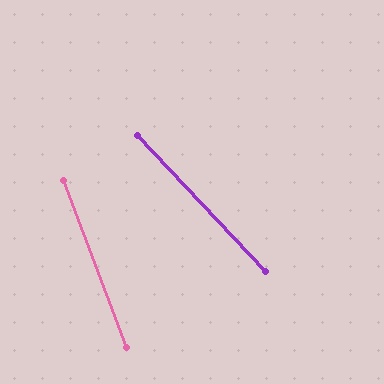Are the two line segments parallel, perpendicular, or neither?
Neither parallel nor perpendicular — they differ by about 23°.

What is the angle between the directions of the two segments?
Approximately 23 degrees.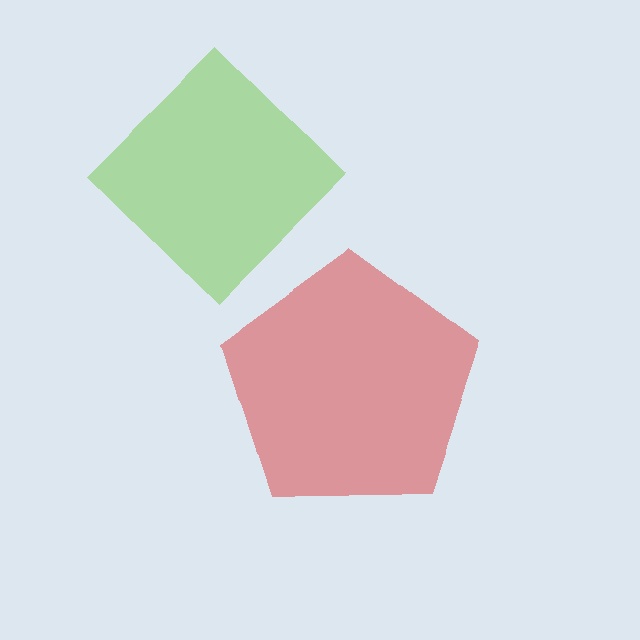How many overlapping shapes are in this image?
There are 2 overlapping shapes in the image.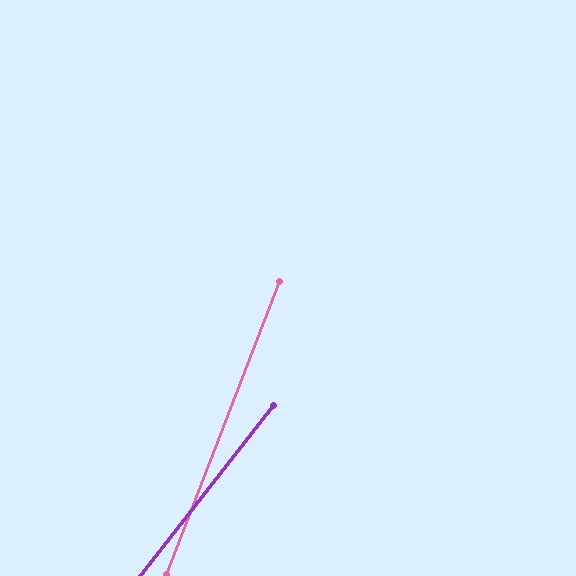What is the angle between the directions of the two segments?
Approximately 17 degrees.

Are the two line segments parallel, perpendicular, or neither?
Neither parallel nor perpendicular — they differ by about 17°.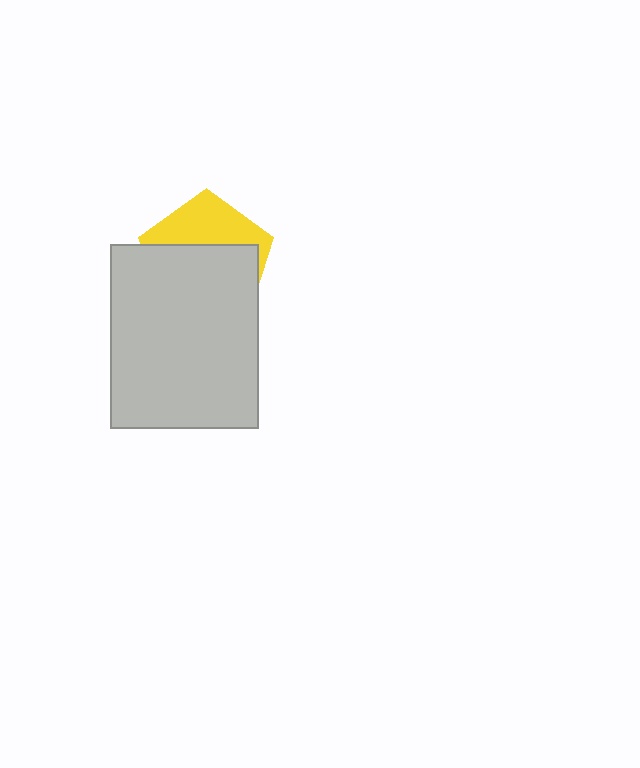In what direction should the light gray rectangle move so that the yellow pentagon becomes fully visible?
The light gray rectangle should move down. That is the shortest direction to clear the overlap and leave the yellow pentagon fully visible.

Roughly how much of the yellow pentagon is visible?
A small part of it is visible (roughly 36%).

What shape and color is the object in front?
The object in front is a light gray rectangle.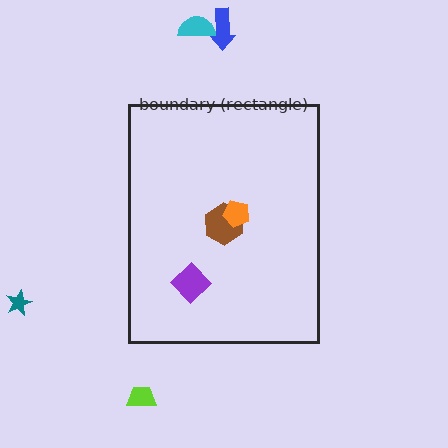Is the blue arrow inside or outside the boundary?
Outside.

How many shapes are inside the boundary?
3 inside, 4 outside.